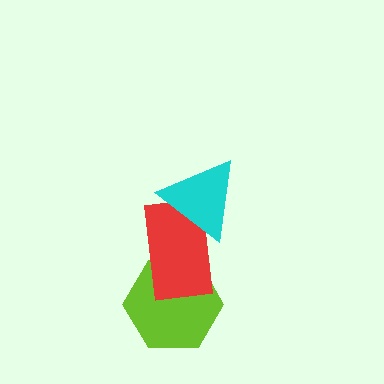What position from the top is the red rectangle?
The red rectangle is 2nd from the top.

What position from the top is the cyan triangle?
The cyan triangle is 1st from the top.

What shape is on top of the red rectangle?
The cyan triangle is on top of the red rectangle.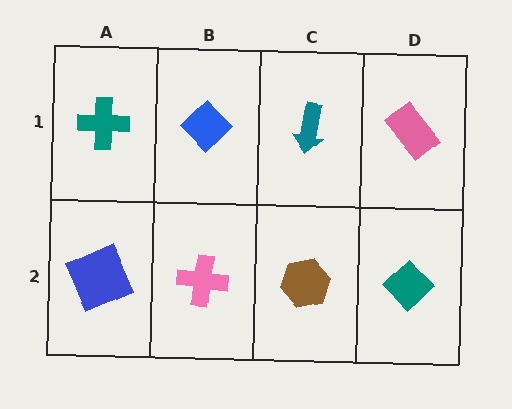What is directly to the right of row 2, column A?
A pink cross.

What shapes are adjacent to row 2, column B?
A blue diamond (row 1, column B), a blue square (row 2, column A), a brown hexagon (row 2, column C).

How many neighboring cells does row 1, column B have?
3.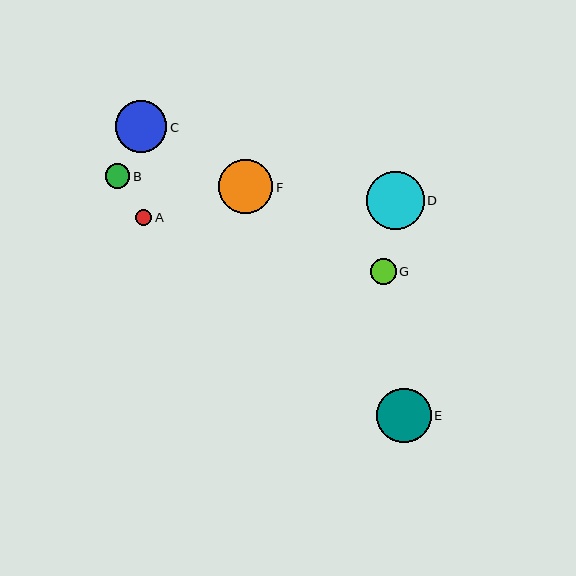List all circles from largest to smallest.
From largest to smallest: D, E, F, C, G, B, A.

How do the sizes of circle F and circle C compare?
Circle F and circle C are approximately the same size.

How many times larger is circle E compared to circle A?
Circle E is approximately 3.3 times the size of circle A.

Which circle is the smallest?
Circle A is the smallest with a size of approximately 16 pixels.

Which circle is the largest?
Circle D is the largest with a size of approximately 57 pixels.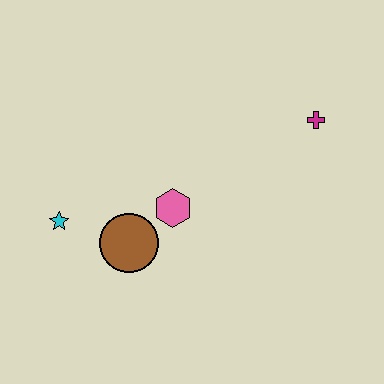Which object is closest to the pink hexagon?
The brown circle is closest to the pink hexagon.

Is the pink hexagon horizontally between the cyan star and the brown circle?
No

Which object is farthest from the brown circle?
The magenta cross is farthest from the brown circle.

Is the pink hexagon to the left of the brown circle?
No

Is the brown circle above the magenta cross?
No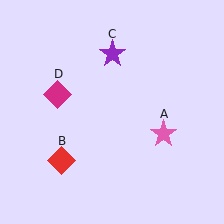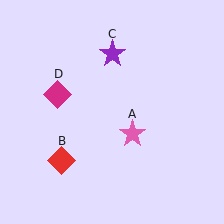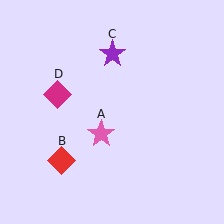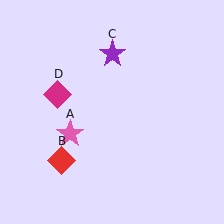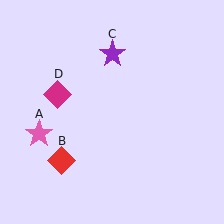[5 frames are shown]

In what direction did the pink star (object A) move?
The pink star (object A) moved left.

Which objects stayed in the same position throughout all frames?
Red diamond (object B) and purple star (object C) and magenta diamond (object D) remained stationary.